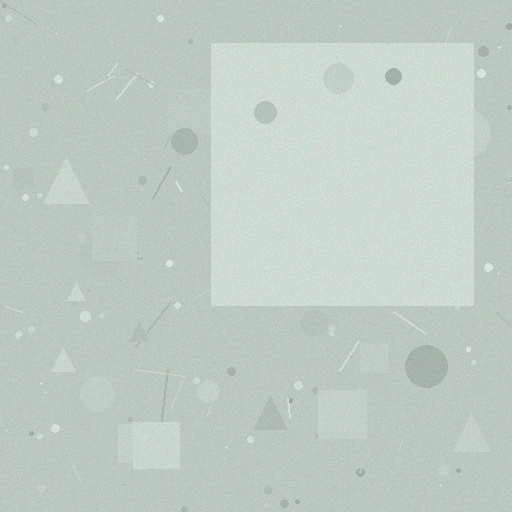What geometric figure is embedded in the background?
A square is embedded in the background.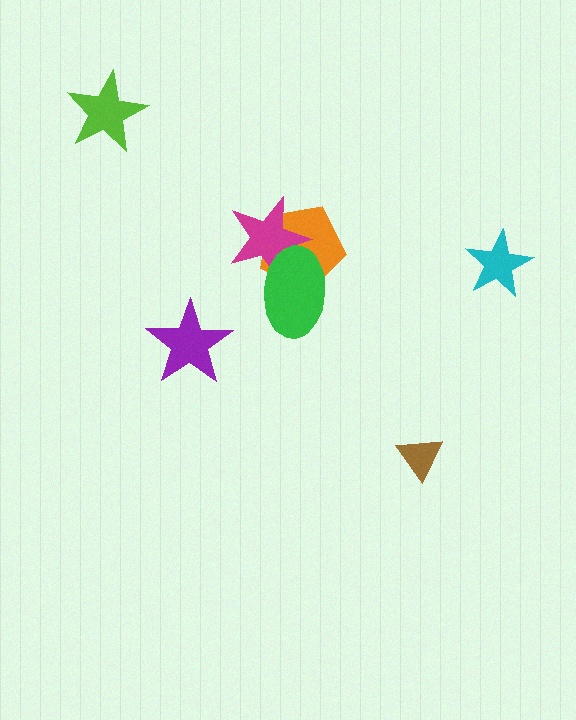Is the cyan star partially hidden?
No, no other shape covers it.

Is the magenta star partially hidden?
Yes, it is partially covered by another shape.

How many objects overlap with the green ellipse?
2 objects overlap with the green ellipse.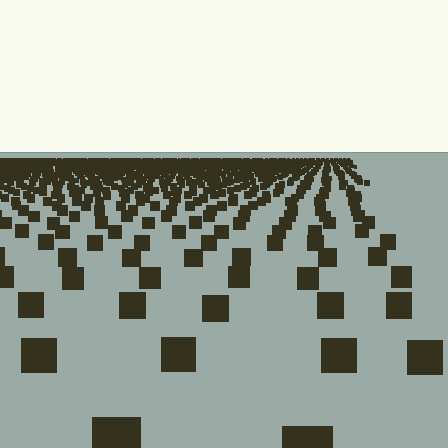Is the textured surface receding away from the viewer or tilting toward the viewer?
The surface is receding away from the viewer. Texture elements get smaller and denser toward the top.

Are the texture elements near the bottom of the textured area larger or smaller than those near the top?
Larger. Near the bottom, elements are closer to the viewer and appear at a bigger on-screen size.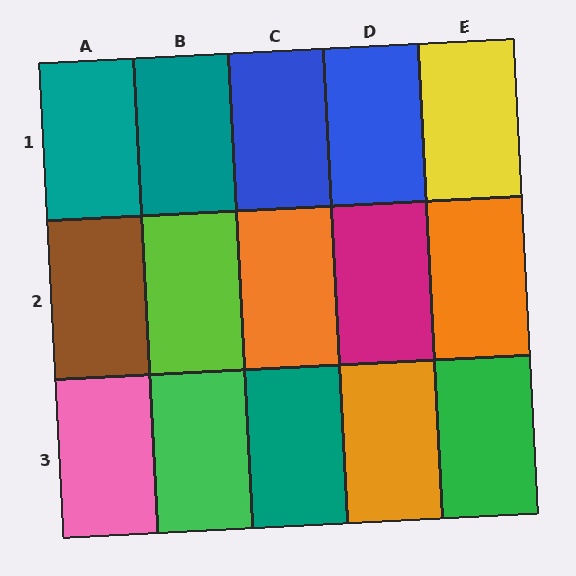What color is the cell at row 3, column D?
Orange.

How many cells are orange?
3 cells are orange.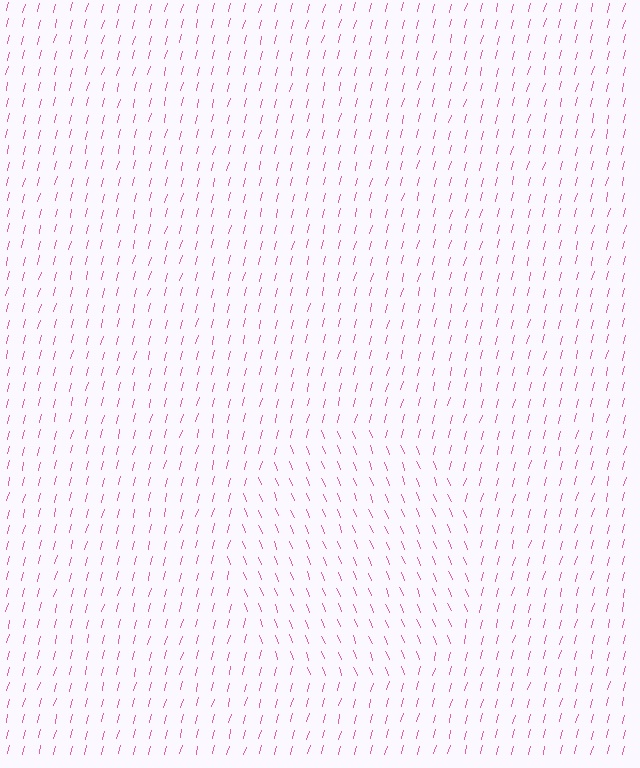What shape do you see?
I see a circle.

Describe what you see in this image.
The image is filled with small pink line segments. A circle region in the image has lines oriented differently from the surrounding lines, creating a visible texture boundary.